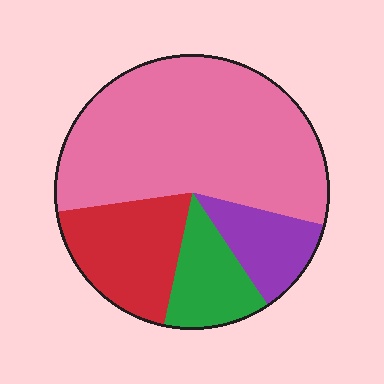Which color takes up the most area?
Pink, at roughly 55%.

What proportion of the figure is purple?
Purple takes up about one eighth (1/8) of the figure.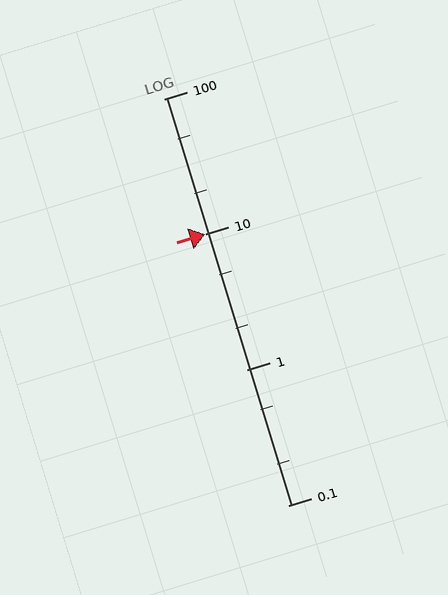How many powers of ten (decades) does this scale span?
The scale spans 3 decades, from 0.1 to 100.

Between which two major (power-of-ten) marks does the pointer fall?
The pointer is between 10 and 100.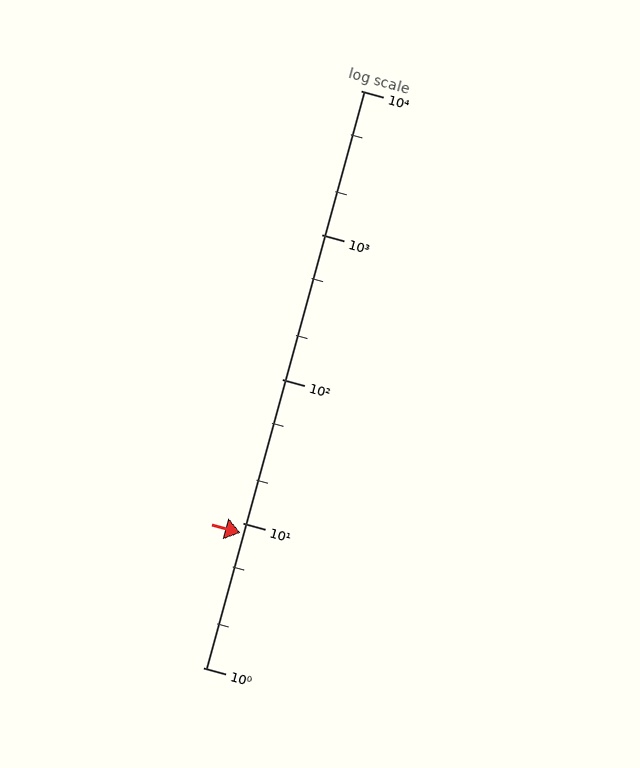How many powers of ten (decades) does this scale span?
The scale spans 4 decades, from 1 to 10000.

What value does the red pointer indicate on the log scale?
The pointer indicates approximately 8.6.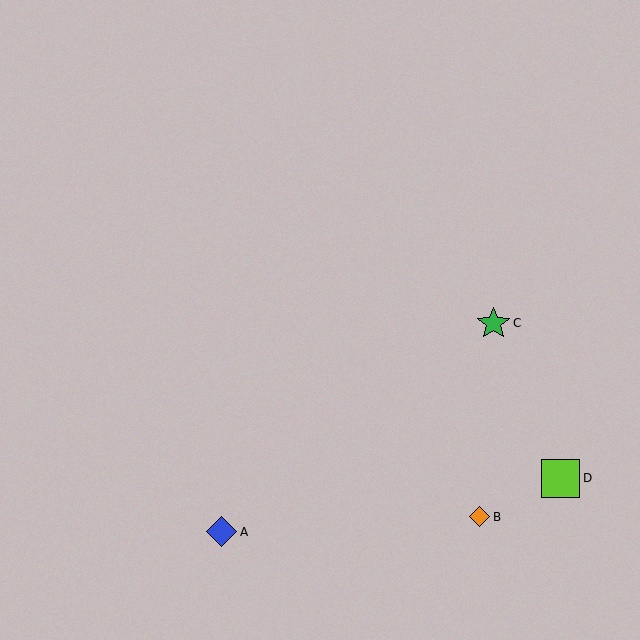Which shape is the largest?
The lime square (labeled D) is the largest.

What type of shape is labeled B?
Shape B is an orange diamond.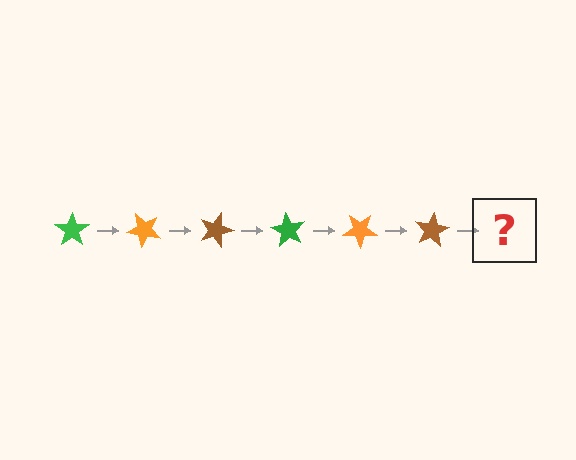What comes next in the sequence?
The next element should be a green star, rotated 270 degrees from the start.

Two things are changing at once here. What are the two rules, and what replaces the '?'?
The two rules are that it rotates 45 degrees each step and the color cycles through green, orange, and brown. The '?' should be a green star, rotated 270 degrees from the start.